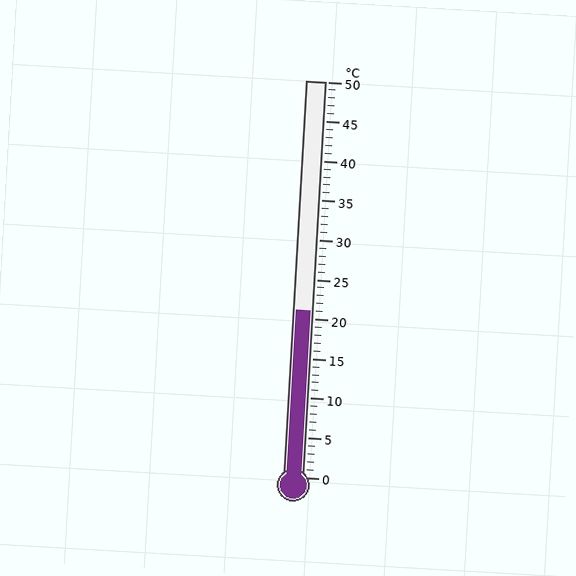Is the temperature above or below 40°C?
The temperature is below 40°C.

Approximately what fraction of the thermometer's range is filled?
The thermometer is filled to approximately 40% of its range.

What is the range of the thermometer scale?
The thermometer scale ranges from 0°C to 50°C.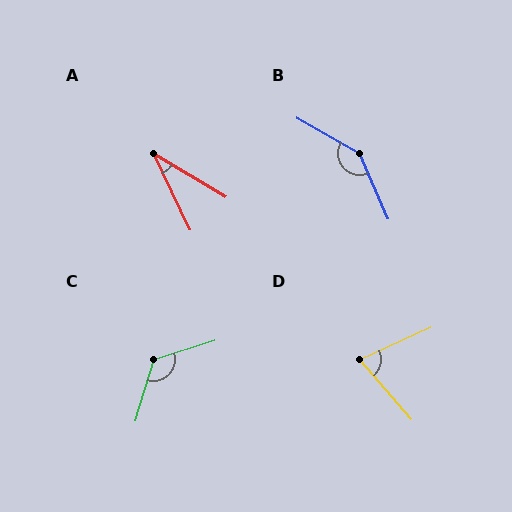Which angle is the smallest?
A, at approximately 33 degrees.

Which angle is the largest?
B, at approximately 143 degrees.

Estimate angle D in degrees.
Approximately 74 degrees.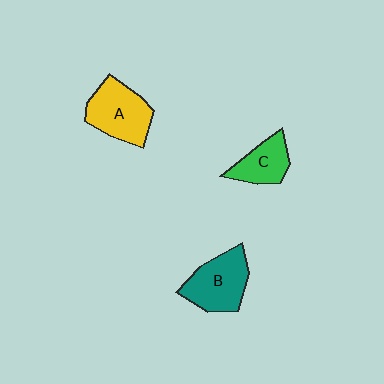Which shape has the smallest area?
Shape C (green).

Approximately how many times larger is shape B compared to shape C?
Approximately 1.5 times.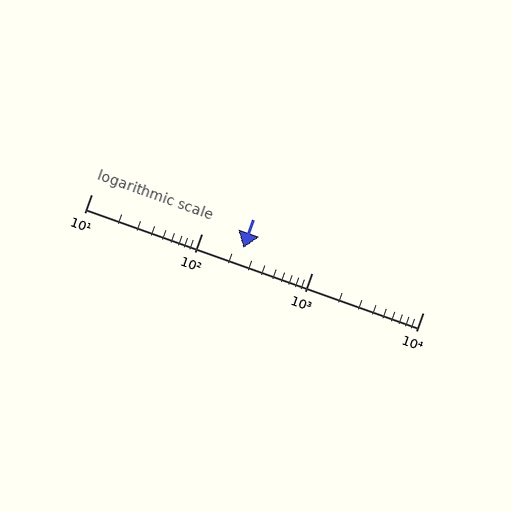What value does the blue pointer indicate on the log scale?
The pointer indicates approximately 240.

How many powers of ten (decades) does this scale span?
The scale spans 3 decades, from 10 to 10000.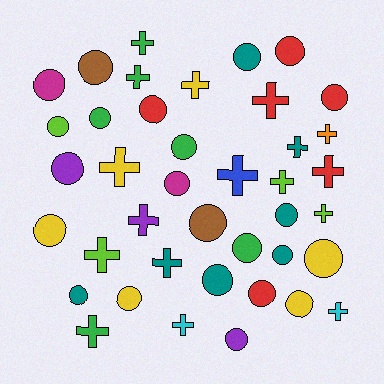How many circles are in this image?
There are 23 circles.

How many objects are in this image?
There are 40 objects.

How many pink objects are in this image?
There are no pink objects.